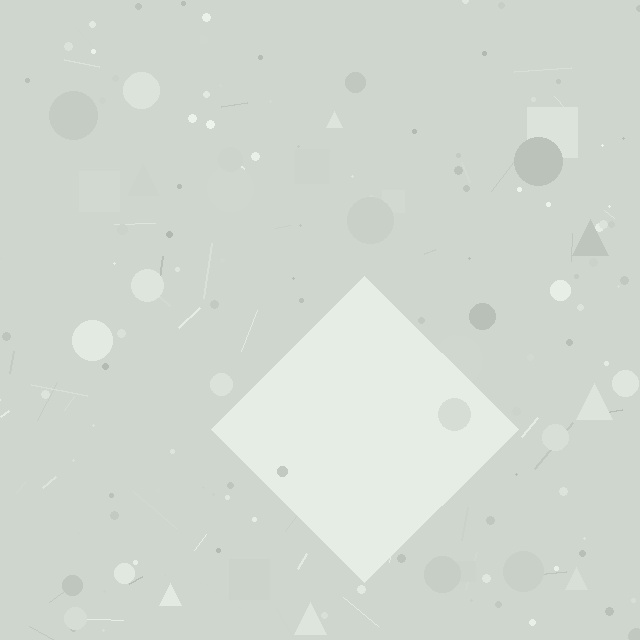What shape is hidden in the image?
A diamond is hidden in the image.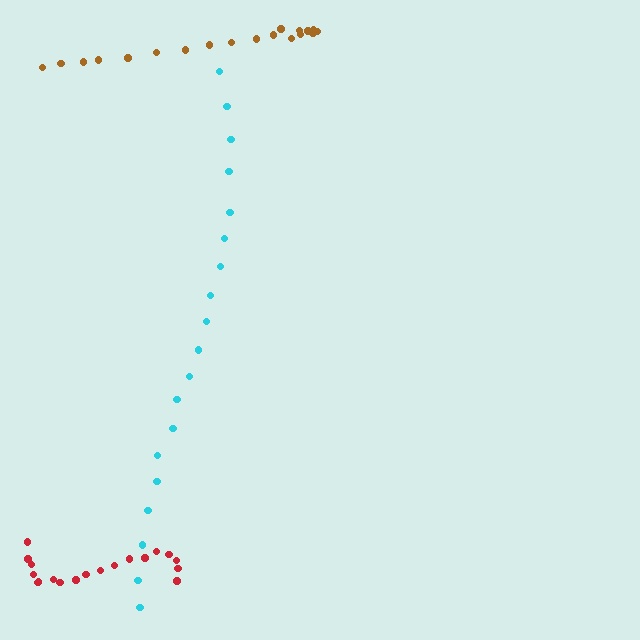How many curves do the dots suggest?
There are 3 distinct paths.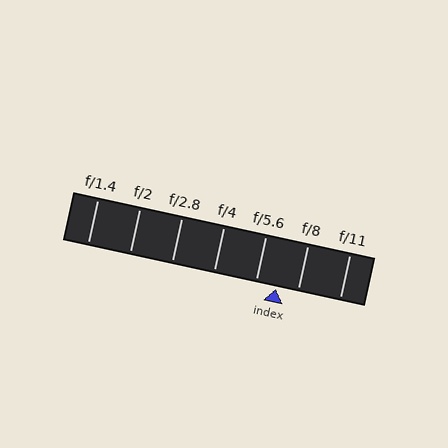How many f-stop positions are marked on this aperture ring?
There are 7 f-stop positions marked.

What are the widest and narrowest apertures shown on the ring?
The widest aperture shown is f/1.4 and the narrowest is f/11.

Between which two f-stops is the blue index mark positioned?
The index mark is between f/5.6 and f/8.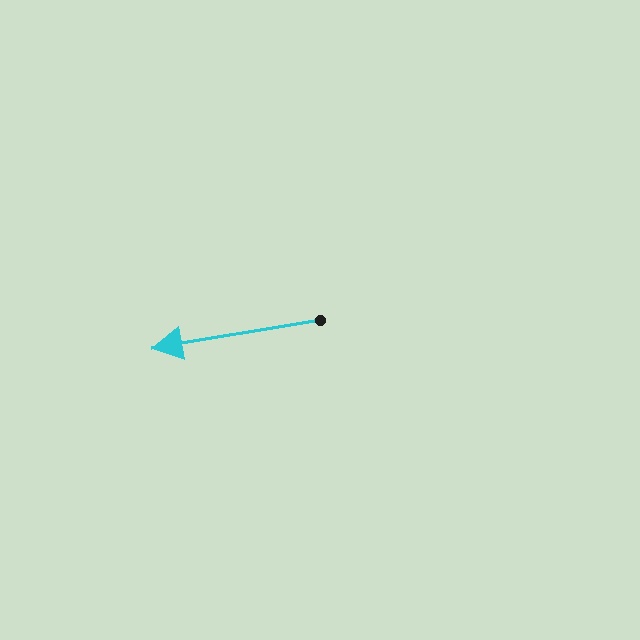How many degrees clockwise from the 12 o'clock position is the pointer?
Approximately 261 degrees.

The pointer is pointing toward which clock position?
Roughly 9 o'clock.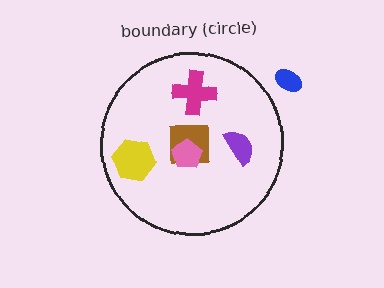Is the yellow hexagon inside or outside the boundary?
Inside.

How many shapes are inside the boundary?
5 inside, 1 outside.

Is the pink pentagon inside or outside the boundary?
Inside.